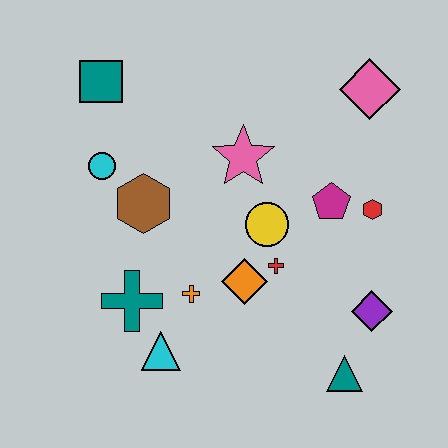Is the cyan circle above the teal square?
No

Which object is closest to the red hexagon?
The magenta pentagon is closest to the red hexagon.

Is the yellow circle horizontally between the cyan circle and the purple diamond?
Yes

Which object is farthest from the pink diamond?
The cyan triangle is farthest from the pink diamond.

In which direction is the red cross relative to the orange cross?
The red cross is to the right of the orange cross.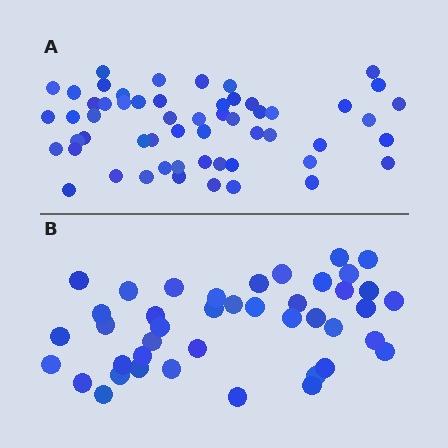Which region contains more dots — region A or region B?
Region A (the top region) has more dots.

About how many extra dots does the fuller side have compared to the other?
Region A has approximately 15 more dots than region B.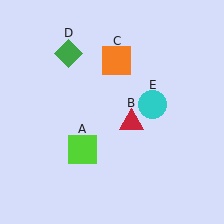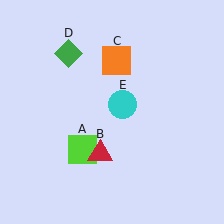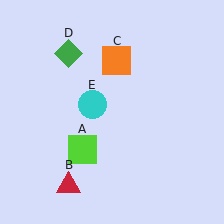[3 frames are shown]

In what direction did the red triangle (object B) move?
The red triangle (object B) moved down and to the left.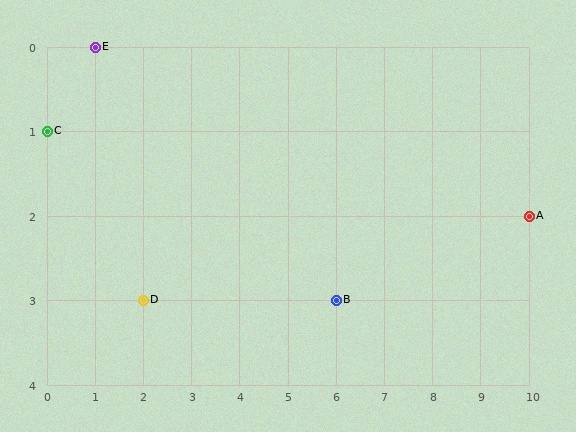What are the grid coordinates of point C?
Point C is at grid coordinates (0, 1).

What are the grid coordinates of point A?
Point A is at grid coordinates (10, 2).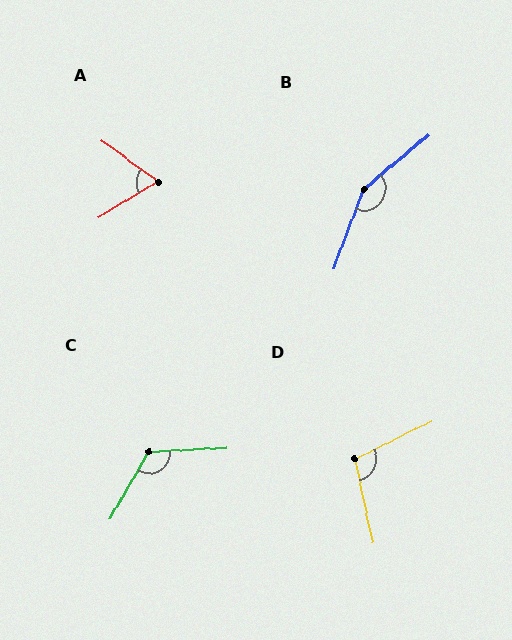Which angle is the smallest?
A, at approximately 67 degrees.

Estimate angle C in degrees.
Approximately 123 degrees.